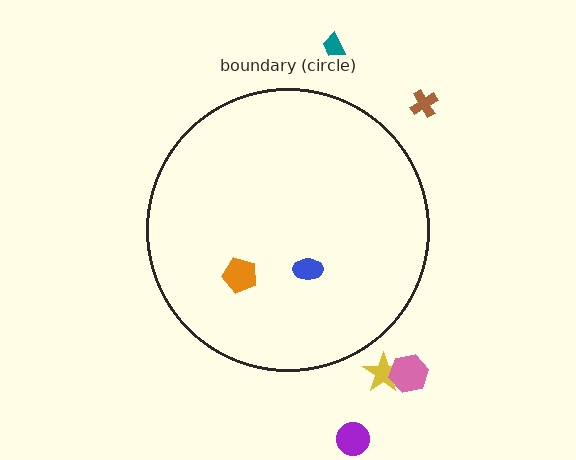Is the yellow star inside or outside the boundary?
Outside.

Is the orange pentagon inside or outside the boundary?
Inside.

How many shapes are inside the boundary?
2 inside, 5 outside.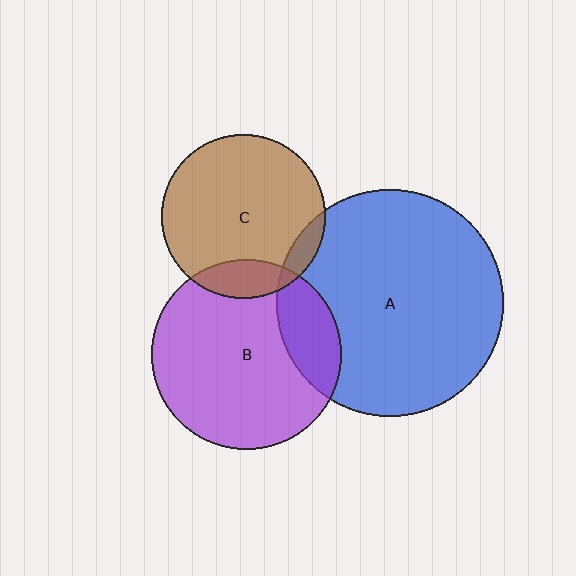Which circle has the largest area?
Circle A (blue).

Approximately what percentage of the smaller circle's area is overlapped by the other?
Approximately 20%.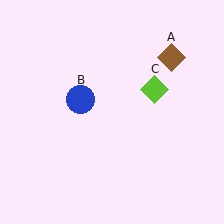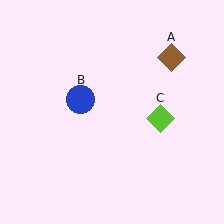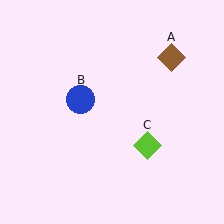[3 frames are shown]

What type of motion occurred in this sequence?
The lime diamond (object C) rotated clockwise around the center of the scene.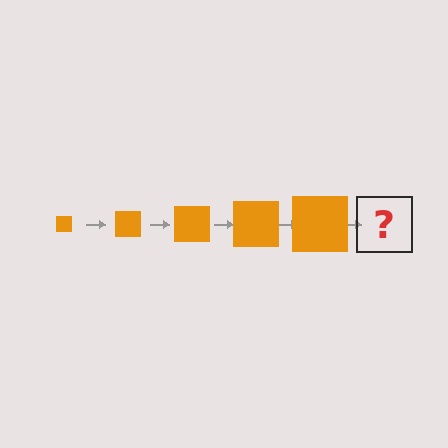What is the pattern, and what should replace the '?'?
The pattern is that the square gets progressively larger each step. The '?' should be an orange square, larger than the previous one.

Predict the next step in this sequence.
The next step is an orange square, larger than the previous one.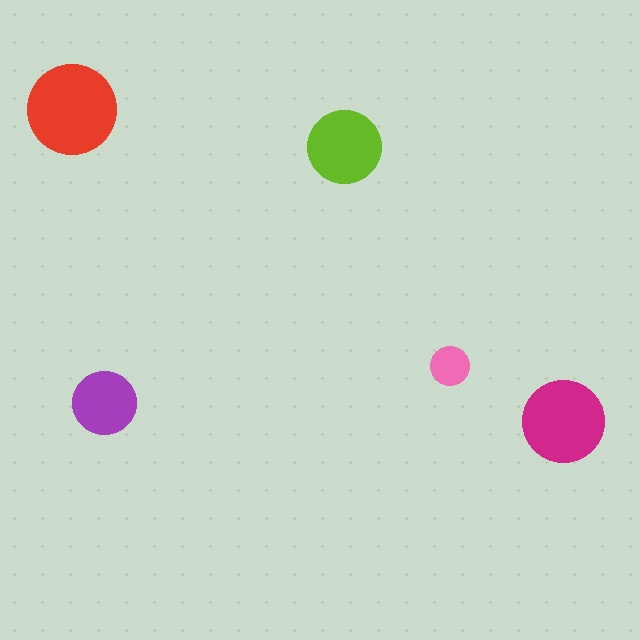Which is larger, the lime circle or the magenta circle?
The magenta one.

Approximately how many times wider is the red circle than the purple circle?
About 1.5 times wider.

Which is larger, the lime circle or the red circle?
The red one.